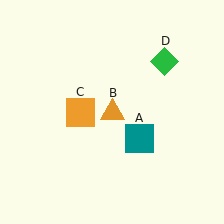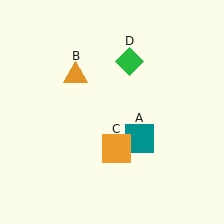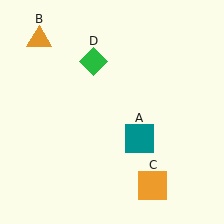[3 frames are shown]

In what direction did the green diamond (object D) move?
The green diamond (object D) moved left.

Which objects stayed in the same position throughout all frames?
Teal square (object A) remained stationary.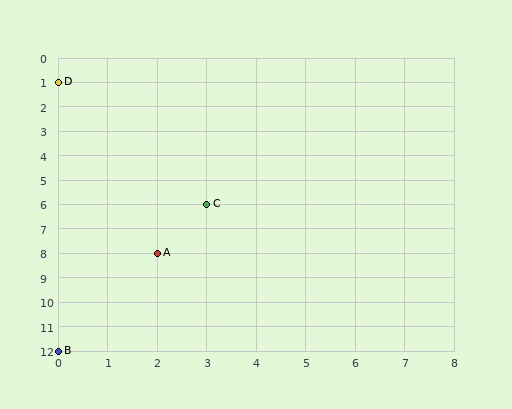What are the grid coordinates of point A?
Point A is at grid coordinates (2, 8).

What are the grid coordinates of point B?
Point B is at grid coordinates (0, 12).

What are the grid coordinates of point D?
Point D is at grid coordinates (0, 1).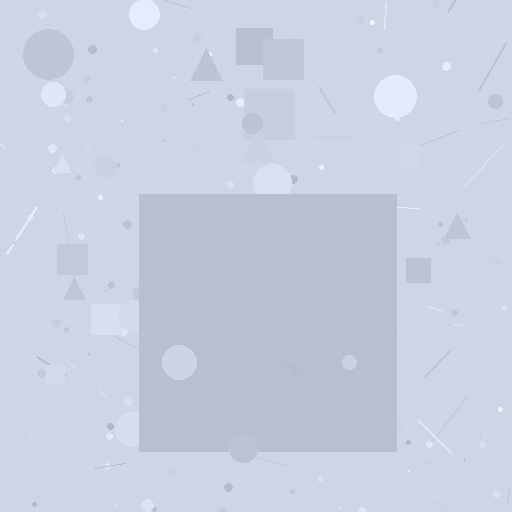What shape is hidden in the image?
A square is hidden in the image.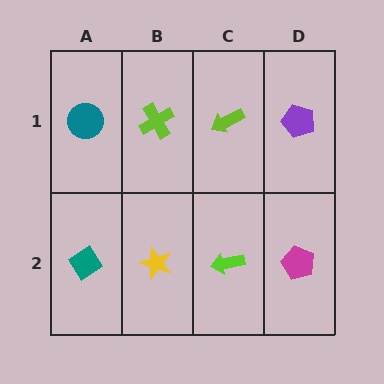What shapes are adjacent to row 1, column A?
A teal diamond (row 2, column A), a lime cross (row 1, column B).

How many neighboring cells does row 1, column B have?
3.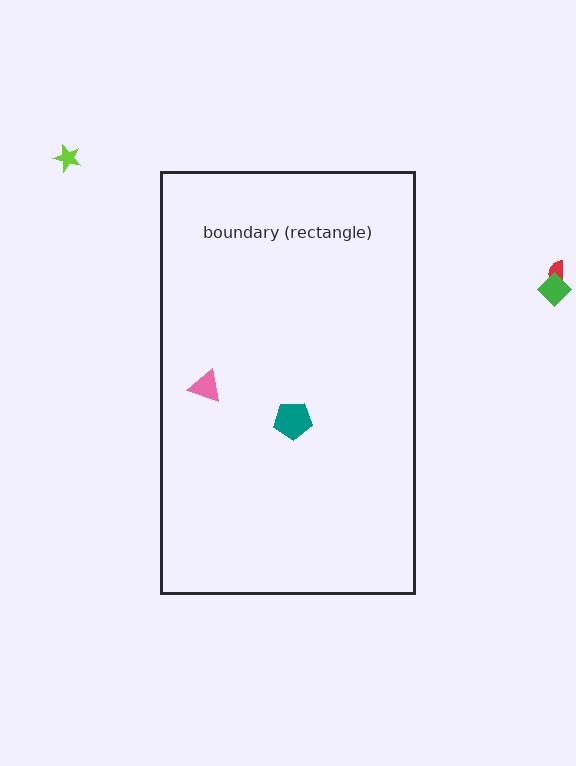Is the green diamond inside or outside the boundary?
Outside.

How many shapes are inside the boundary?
2 inside, 3 outside.